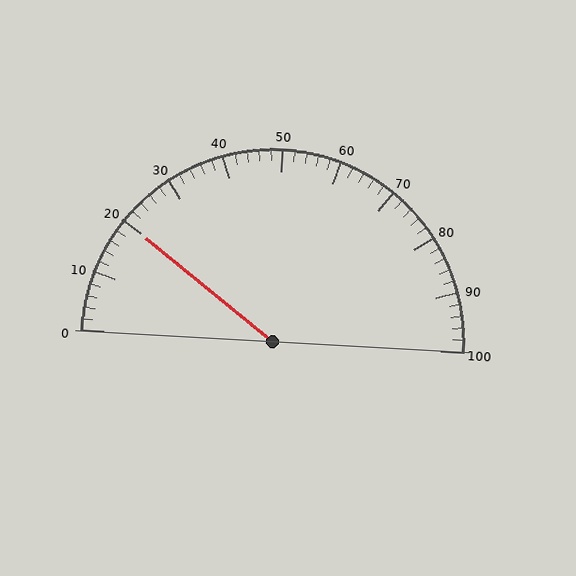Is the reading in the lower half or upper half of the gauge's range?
The reading is in the lower half of the range (0 to 100).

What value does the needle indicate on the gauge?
The needle indicates approximately 20.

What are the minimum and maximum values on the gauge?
The gauge ranges from 0 to 100.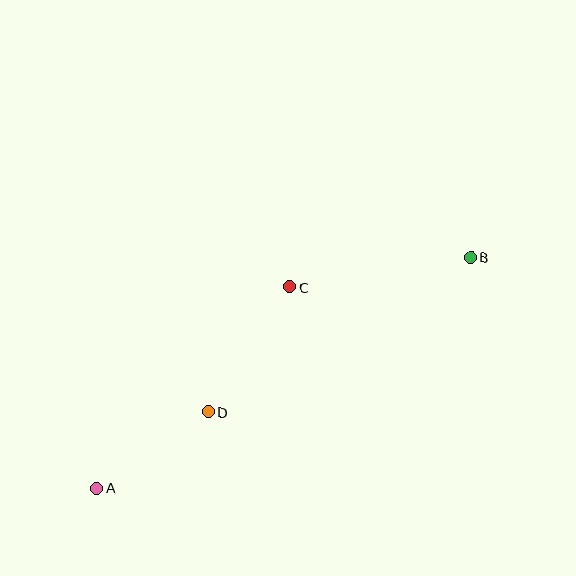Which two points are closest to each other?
Points A and D are closest to each other.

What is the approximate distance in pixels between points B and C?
The distance between B and C is approximately 183 pixels.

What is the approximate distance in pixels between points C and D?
The distance between C and D is approximately 149 pixels.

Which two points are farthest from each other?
Points A and B are farthest from each other.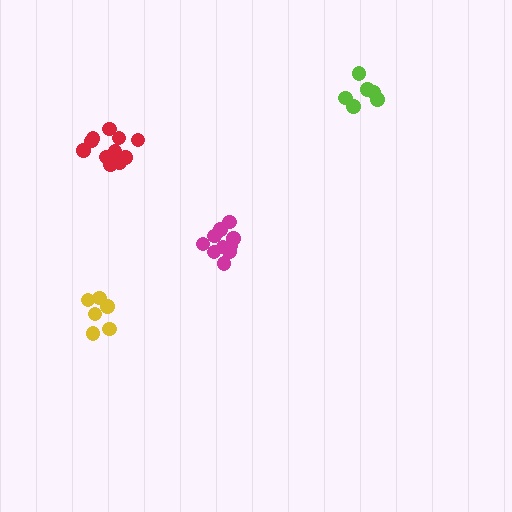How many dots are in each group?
Group 1: 11 dots, Group 2: 6 dots, Group 3: 10 dots, Group 4: 6 dots (33 total).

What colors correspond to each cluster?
The clusters are colored: red, lime, magenta, yellow.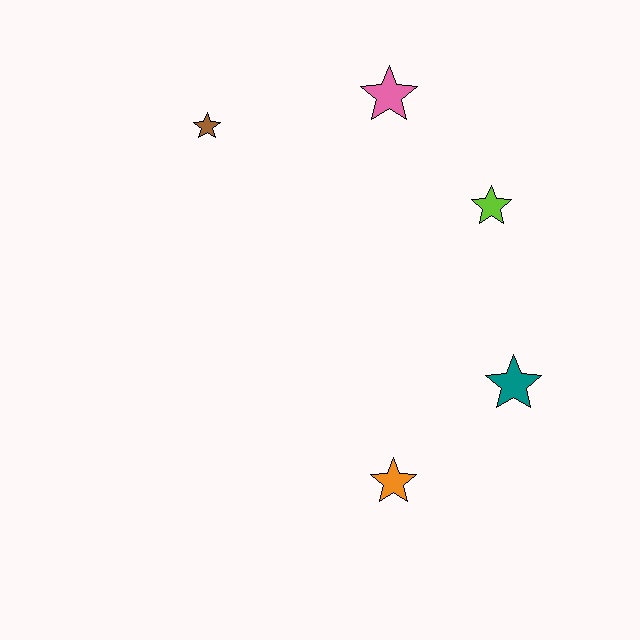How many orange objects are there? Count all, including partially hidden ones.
There is 1 orange object.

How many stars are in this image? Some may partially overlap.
There are 5 stars.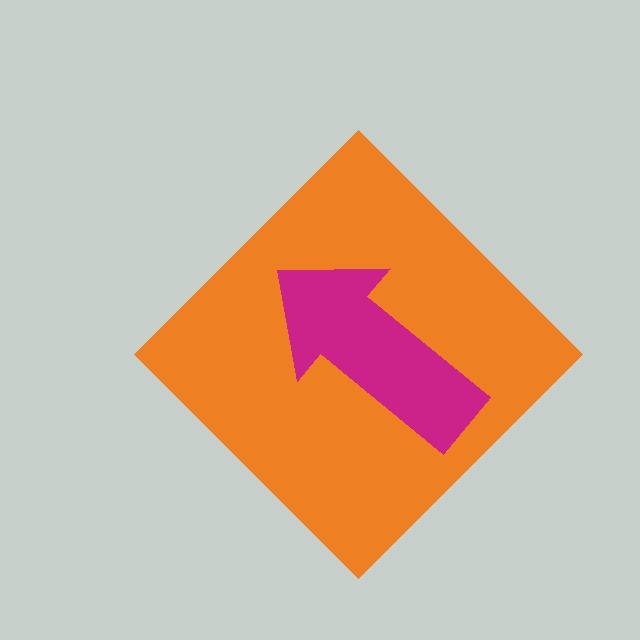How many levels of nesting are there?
2.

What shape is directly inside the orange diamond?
The magenta arrow.